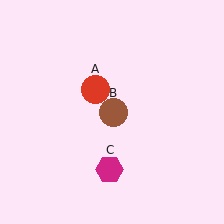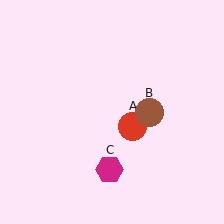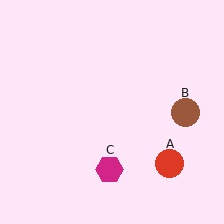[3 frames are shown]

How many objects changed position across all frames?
2 objects changed position: red circle (object A), brown circle (object B).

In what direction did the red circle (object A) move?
The red circle (object A) moved down and to the right.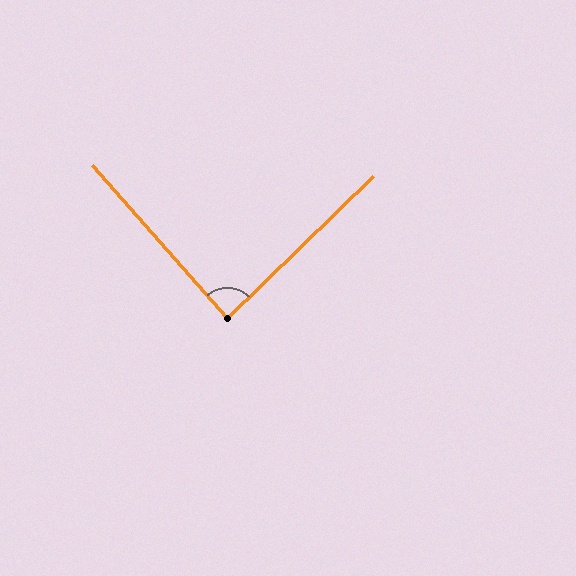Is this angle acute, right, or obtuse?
It is approximately a right angle.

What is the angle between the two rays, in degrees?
Approximately 87 degrees.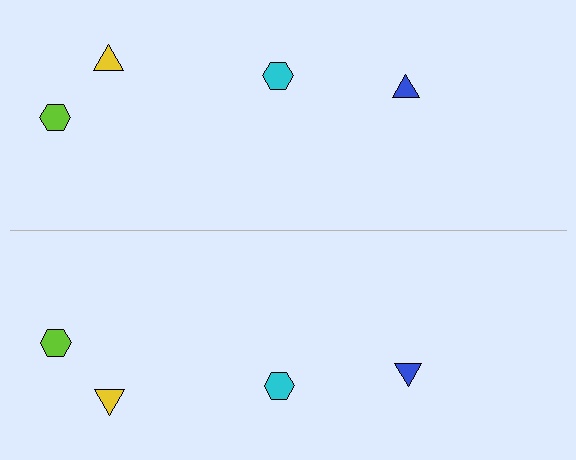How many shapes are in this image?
There are 8 shapes in this image.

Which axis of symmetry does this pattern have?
The pattern has a horizontal axis of symmetry running through the center of the image.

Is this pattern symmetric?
Yes, this pattern has bilateral (reflection) symmetry.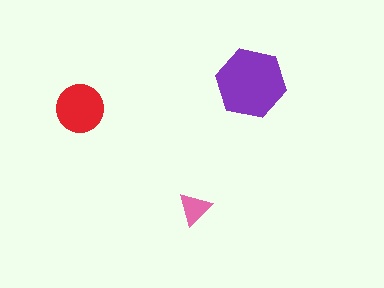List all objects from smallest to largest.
The pink triangle, the red circle, the purple hexagon.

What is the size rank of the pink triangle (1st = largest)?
3rd.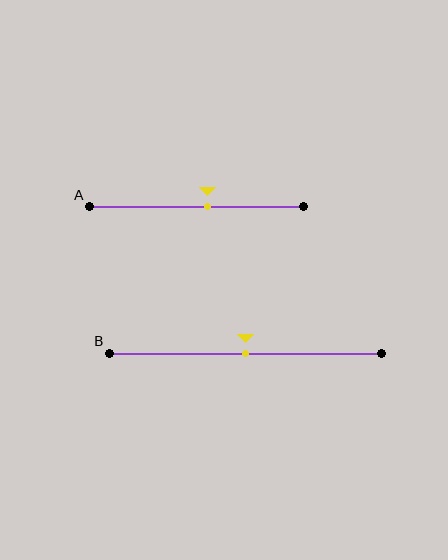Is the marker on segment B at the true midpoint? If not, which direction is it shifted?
Yes, the marker on segment B is at the true midpoint.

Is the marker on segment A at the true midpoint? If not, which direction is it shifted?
No, the marker on segment A is shifted to the right by about 5% of the segment length.